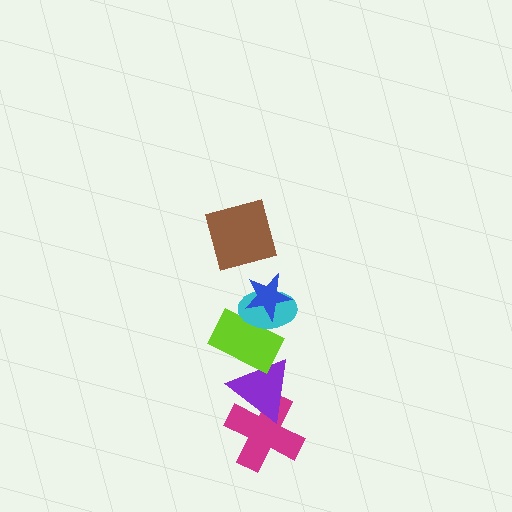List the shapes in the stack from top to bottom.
From top to bottom: the brown square, the blue star, the cyan ellipse, the lime rectangle, the purple triangle, the magenta cross.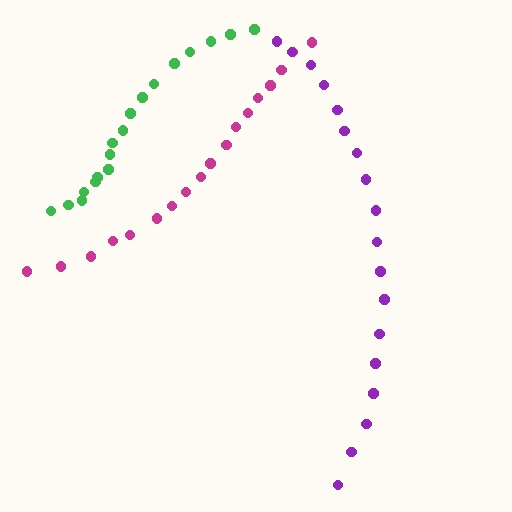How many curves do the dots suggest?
There are 3 distinct paths.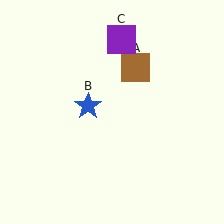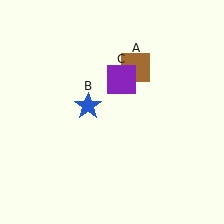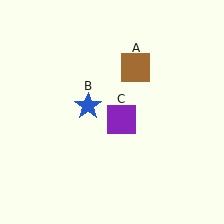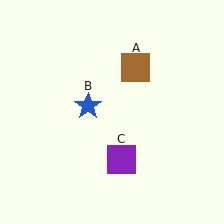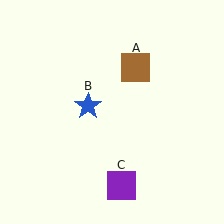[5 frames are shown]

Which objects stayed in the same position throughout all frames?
Brown square (object A) and blue star (object B) remained stationary.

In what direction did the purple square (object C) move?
The purple square (object C) moved down.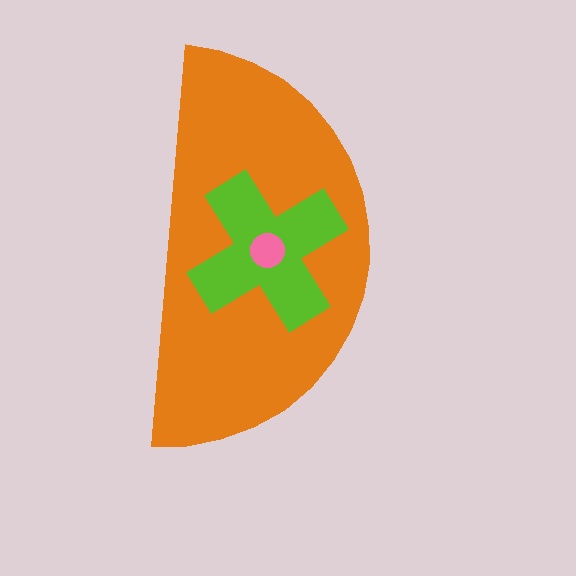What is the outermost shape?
The orange semicircle.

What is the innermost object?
The pink circle.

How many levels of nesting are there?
3.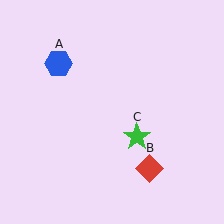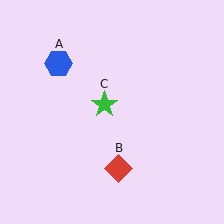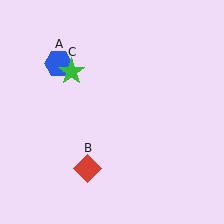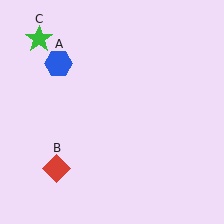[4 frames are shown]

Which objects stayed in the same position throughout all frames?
Blue hexagon (object A) remained stationary.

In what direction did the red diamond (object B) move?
The red diamond (object B) moved left.